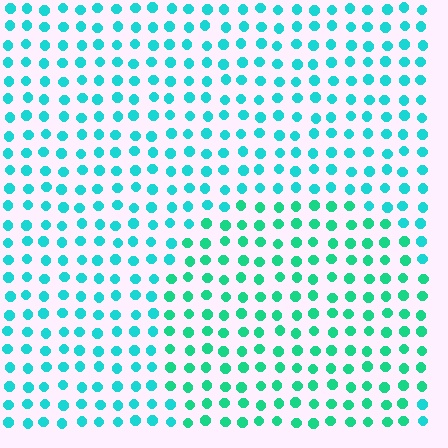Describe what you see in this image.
The image is filled with small cyan elements in a uniform arrangement. A circle-shaped region is visible where the elements are tinted to a slightly different hue, forming a subtle color boundary.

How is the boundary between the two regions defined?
The boundary is defined purely by a slight shift in hue (about 24 degrees). Spacing, size, and orientation are identical on both sides.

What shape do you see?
I see a circle.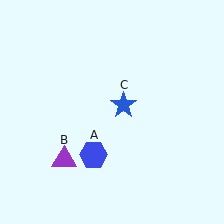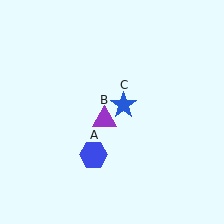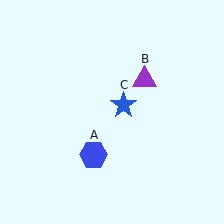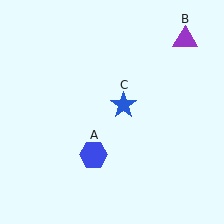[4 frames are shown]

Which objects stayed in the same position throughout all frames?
Blue hexagon (object A) and blue star (object C) remained stationary.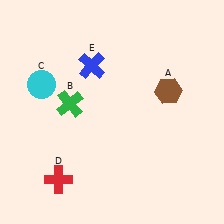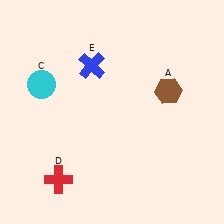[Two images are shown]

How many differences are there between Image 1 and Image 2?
There is 1 difference between the two images.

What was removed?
The green cross (B) was removed in Image 2.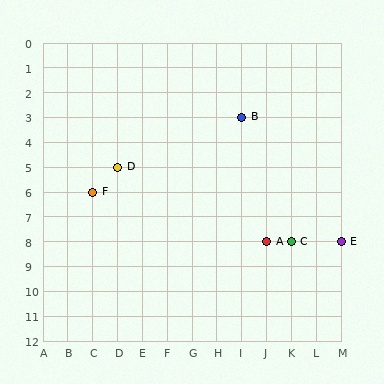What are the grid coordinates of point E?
Point E is at grid coordinates (M, 8).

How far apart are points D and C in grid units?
Points D and C are 7 columns and 3 rows apart (about 7.6 grid units diagonally).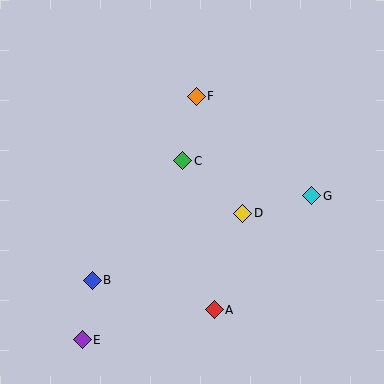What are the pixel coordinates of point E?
Point E is at (82, 340).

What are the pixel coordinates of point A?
Point A is at (214, 310).